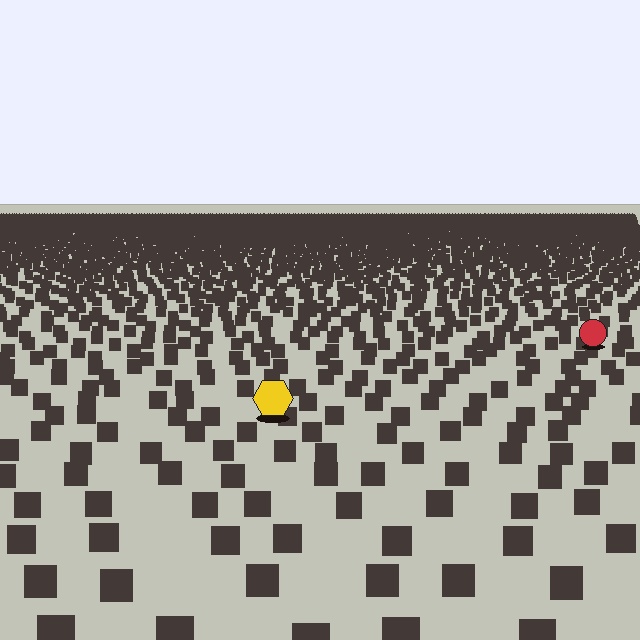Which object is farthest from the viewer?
The red circle is farthest from the viewer. It appears smaller and the ground texture around it is denser.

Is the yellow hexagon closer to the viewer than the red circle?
Yes. The yellow hexagon is closer — you can tell from the texture gradient: the ground texture is coarser near it.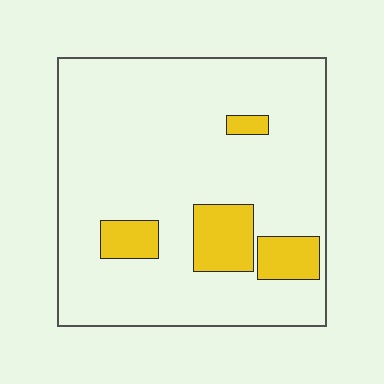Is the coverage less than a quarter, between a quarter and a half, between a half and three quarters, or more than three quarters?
Less than a quarter.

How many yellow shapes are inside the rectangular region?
4.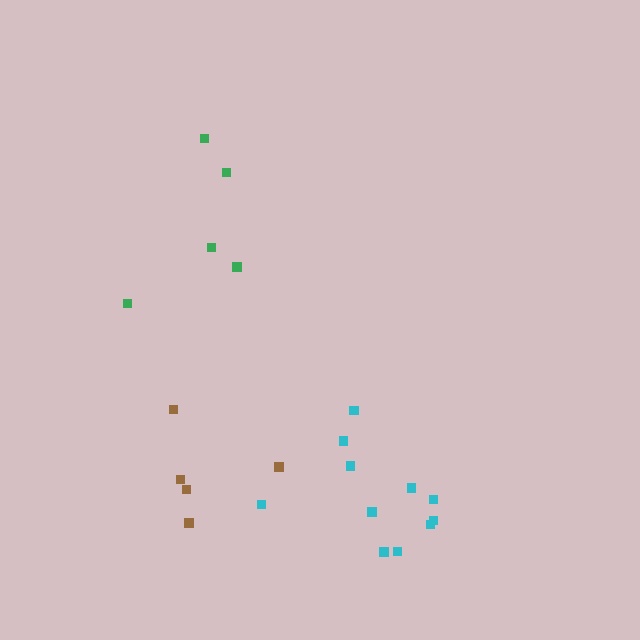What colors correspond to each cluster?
The clusters are colored: brown, green, cyan.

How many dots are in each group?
Group 1: 5 dots, Group 2: 5 dots, Group 3: 11 dots (21 total).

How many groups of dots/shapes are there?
There are 3 groups.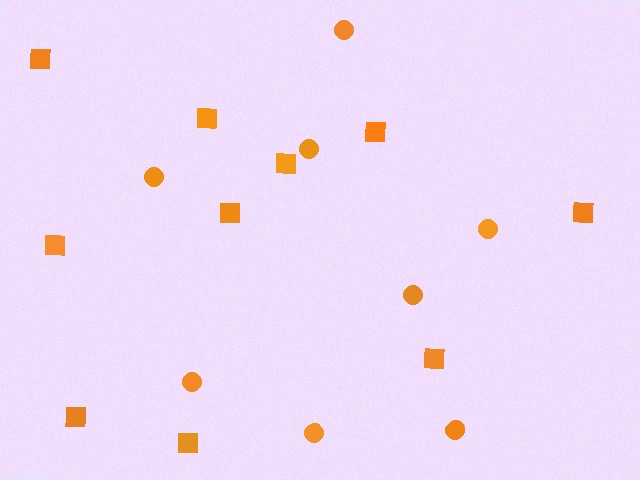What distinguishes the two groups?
There are 2 groups: one group of circles (8) and one group of squares (10).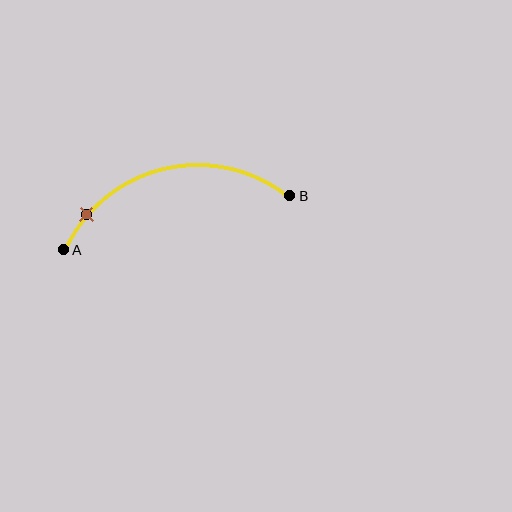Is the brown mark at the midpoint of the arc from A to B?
No. The brown mark lies on the arc but is closer to endpoint A. The arc midpoint would be at the point on the curve equidistant along the arc from both A and B.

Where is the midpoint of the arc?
The arc midpoint is the point on the curve farthest from the straight line joining A and B. It sits above that line.